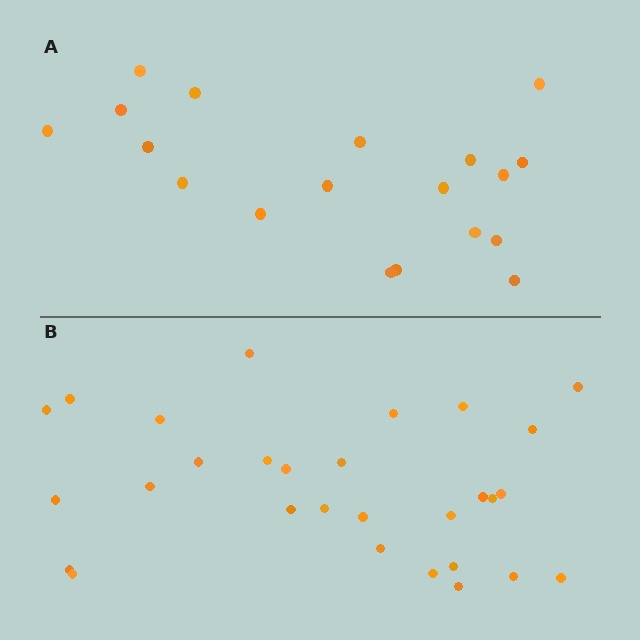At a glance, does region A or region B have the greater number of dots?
Region B (the bottom region) has more dots.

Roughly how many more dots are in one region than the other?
Region B has roughly 10 or so more dots than region A.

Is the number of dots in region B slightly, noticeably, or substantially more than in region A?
Region B has substantially more. The ratio is roughly 1.5 to 1.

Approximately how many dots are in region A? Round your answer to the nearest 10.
About 20 dots. (The exact count is 19, which rounds to 20.)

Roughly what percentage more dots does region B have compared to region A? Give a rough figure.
About 55% more.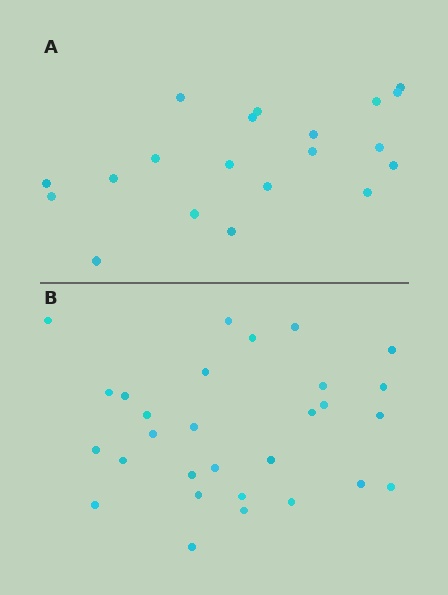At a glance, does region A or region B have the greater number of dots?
Region B (the bottom region) has more dots.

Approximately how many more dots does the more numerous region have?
Region B has roughly 8 or so more dots than region A.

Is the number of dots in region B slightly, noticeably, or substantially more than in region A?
Region B has substantially more. The ratio is roughly 1.4 to 1.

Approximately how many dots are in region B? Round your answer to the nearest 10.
About 30 dots. (The exact count is 29, which rounds to 30.)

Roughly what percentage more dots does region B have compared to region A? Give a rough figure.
About 45% more.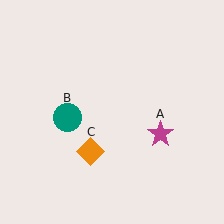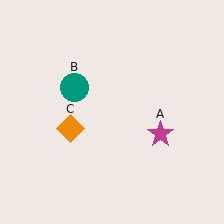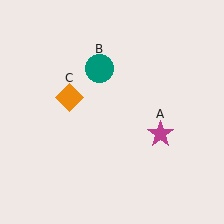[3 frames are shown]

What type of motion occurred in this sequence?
The teal circle (object B), orange diamond (object C) rotated clockwise around the center of the scene.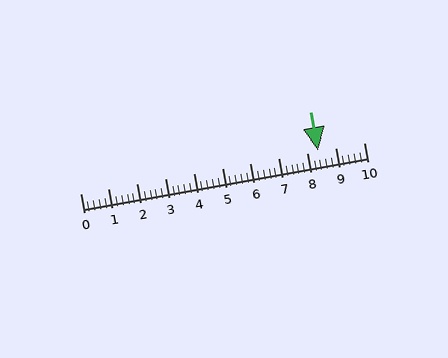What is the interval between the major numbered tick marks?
The major tick marks are spaced 1 units apart.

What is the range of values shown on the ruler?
The ruler shows values from 0 to 10.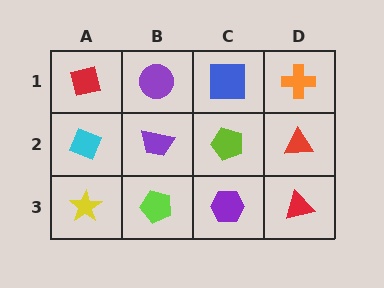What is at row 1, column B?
A purple circle.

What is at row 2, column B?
A purple trapezoid.